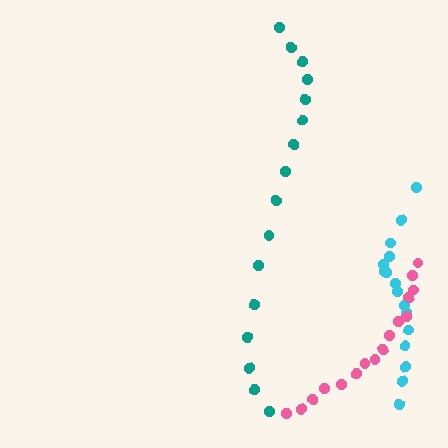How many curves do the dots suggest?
There are 3 distinct paths.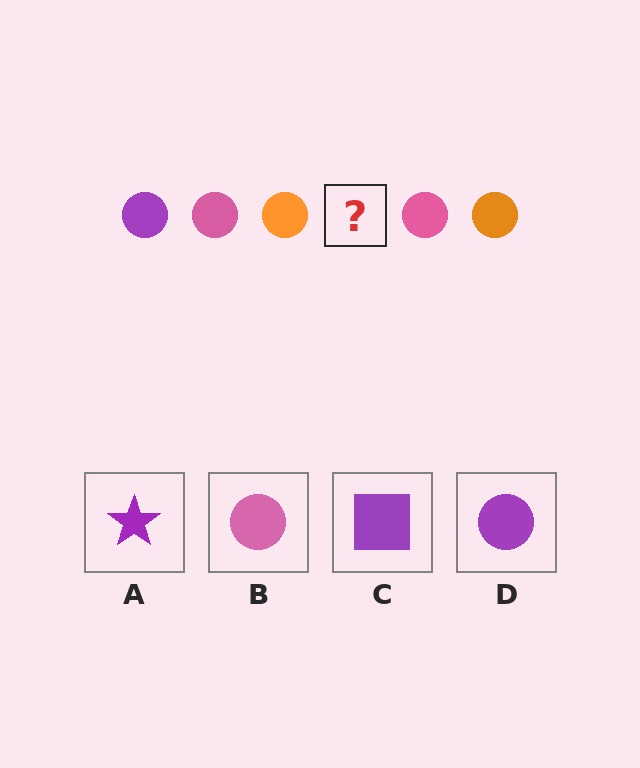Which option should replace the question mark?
Option D.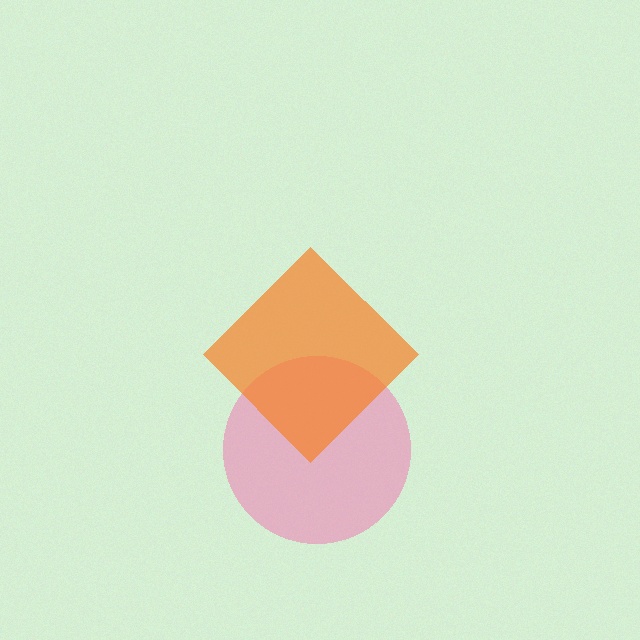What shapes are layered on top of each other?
The layered shapes are: a pink circle, an orange diamond.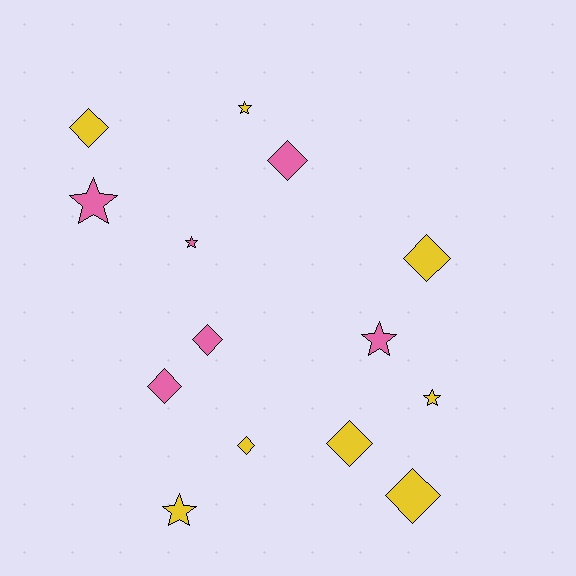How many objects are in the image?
There are 14 objects.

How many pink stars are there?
There are 3 pink stars.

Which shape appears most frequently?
Diamond, with 8 objects.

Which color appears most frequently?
Yellow, with 8 objects.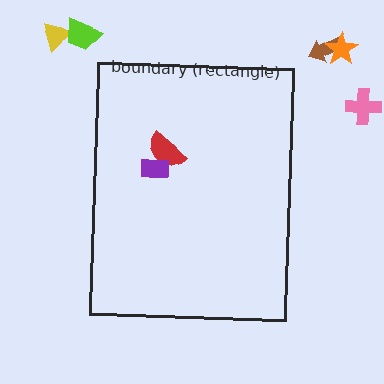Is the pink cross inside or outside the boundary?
Outside.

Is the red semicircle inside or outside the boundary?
Inside.